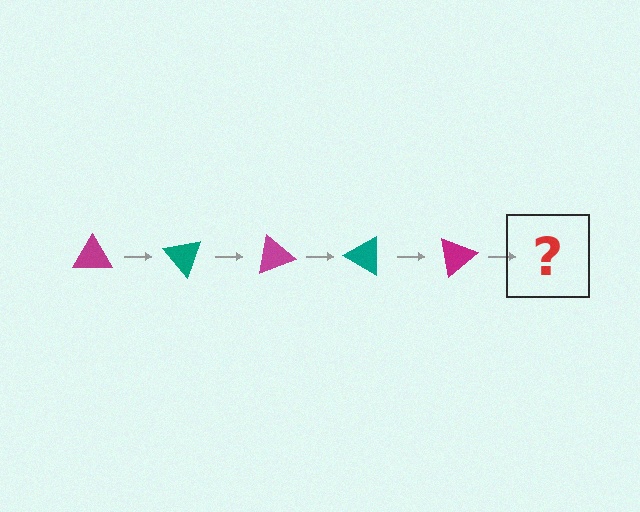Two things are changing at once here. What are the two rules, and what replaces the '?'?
The two rules are that it rotates 50 degrees each step and the color cycles through magenta and teal. The '?' should be a teal triangle, rotated 250 degrees from the start.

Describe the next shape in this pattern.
It should be a teal triangle, rotated 250 degrees from the start.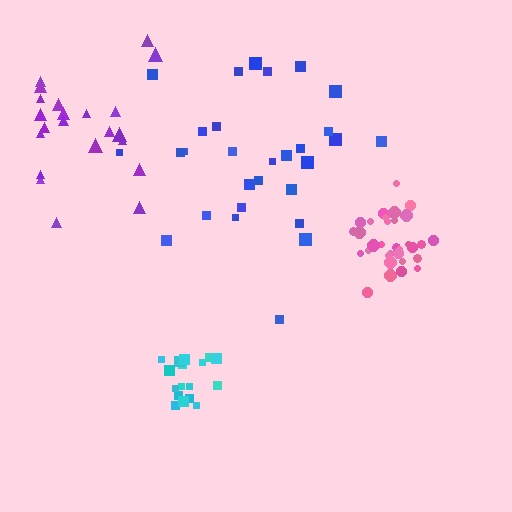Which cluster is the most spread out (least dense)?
Blue.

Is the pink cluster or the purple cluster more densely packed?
Pink.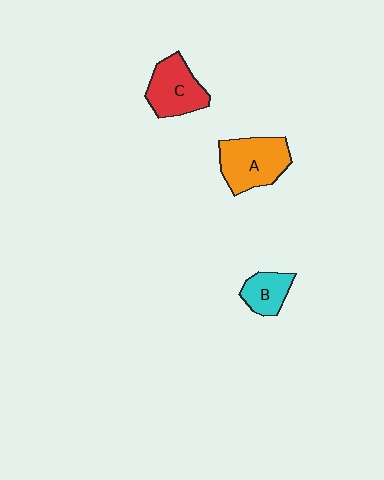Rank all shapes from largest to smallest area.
From largest to smallest: A (orange), C (red), B (cyan).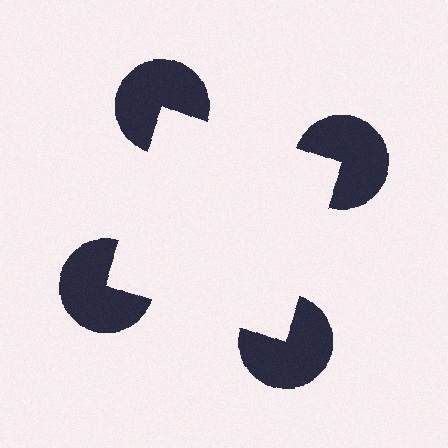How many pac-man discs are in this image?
There are 4 — one at each vertex of the illusory square.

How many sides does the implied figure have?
4 sides.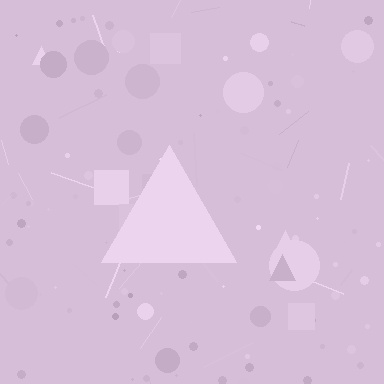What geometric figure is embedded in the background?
A triangle is embedded in the background.